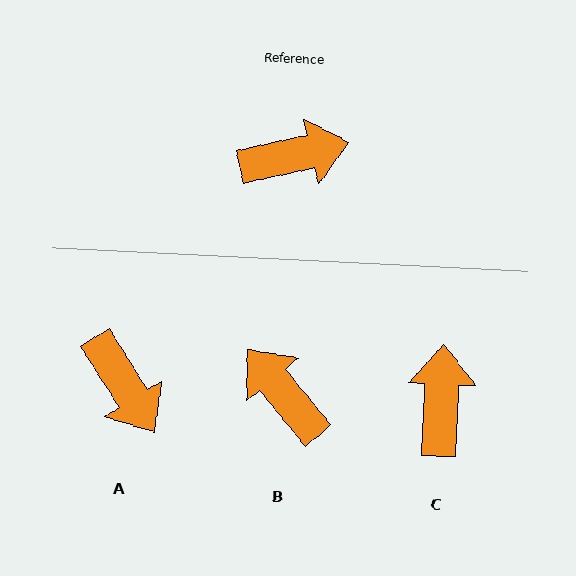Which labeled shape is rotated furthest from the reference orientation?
B, about 117 degrees away.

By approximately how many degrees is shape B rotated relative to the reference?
Approximately 117 degrees counter-clockwise.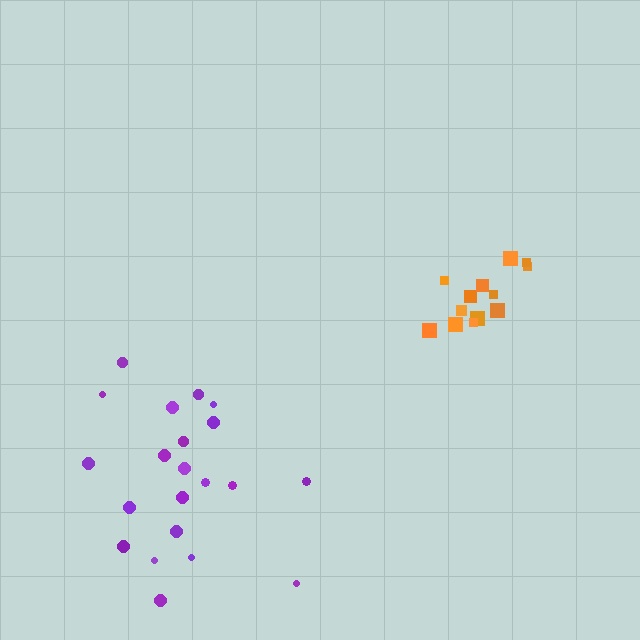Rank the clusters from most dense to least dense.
orange, purple.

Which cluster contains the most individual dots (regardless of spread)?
Purple (21).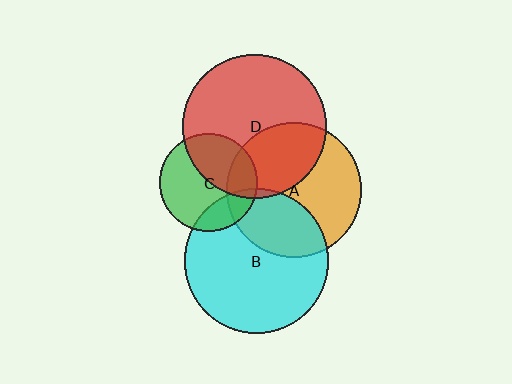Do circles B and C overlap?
Yes.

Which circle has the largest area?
Circle B (cyan).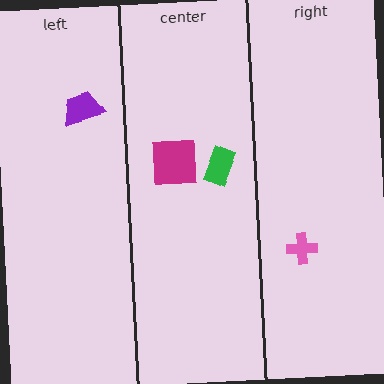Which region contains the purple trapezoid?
The left region.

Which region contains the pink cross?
The right region.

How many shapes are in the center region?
2.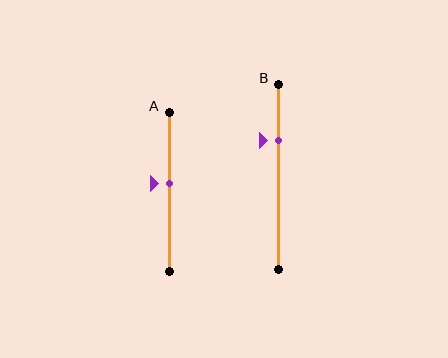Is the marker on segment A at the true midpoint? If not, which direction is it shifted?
No, the marker on segment A is shifted upward by about 5% of the segment length.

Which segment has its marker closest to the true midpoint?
Segment A has its marker closest to the true midpoint.